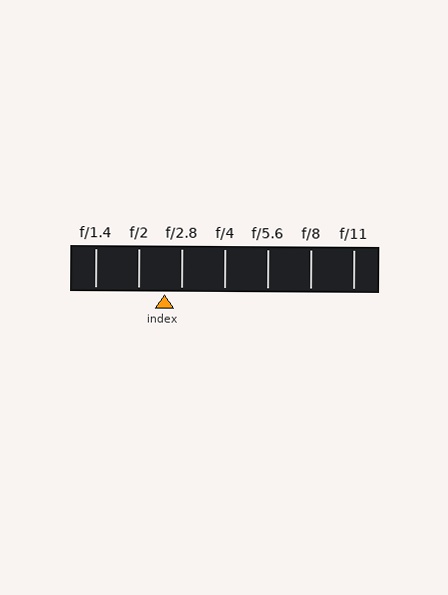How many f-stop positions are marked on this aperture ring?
There are 7 f-stop positions marked.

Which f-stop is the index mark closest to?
The index mark is closest to f/2.8.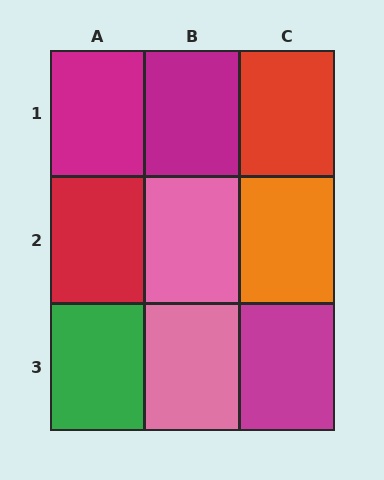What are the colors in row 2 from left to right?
Red, pink, orange.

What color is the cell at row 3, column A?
Green.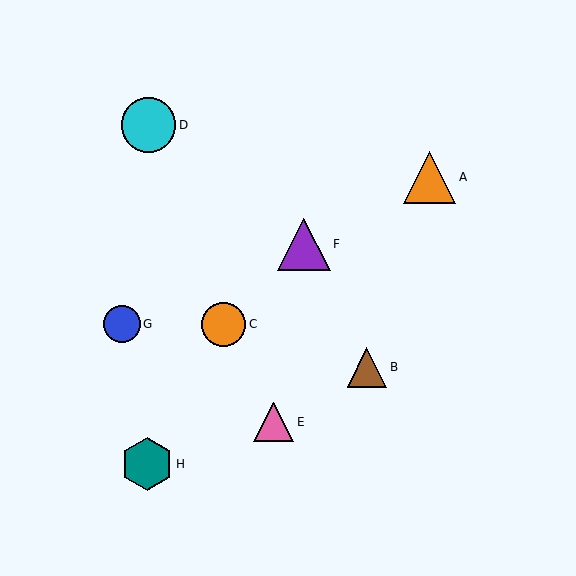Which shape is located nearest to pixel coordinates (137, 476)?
The teal hexagon (labeled H) at (147, 464) is nearest to that location.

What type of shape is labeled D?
Shape D is a cyan circle.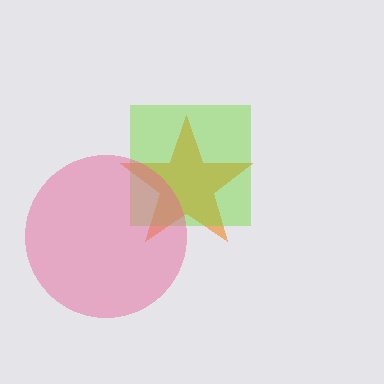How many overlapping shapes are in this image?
There are 3 overlapping shapes in the image.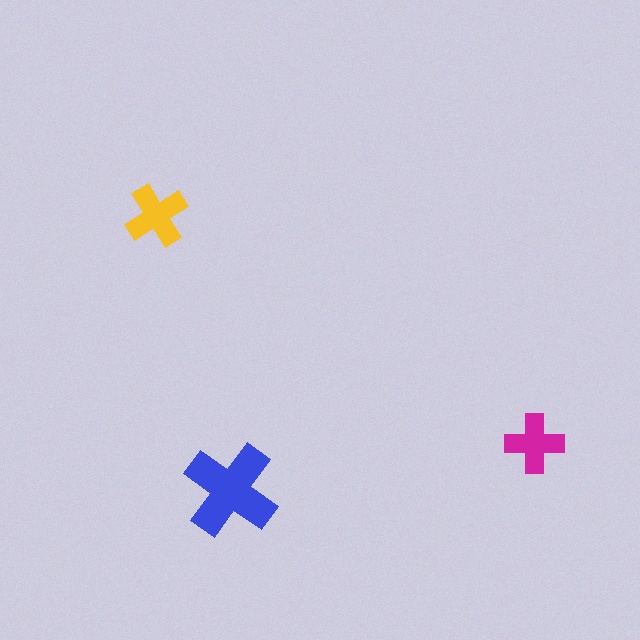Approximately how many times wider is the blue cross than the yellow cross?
About 1.5 times wider.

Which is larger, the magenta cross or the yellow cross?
The yellow one.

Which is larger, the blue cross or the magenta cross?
The blue one.